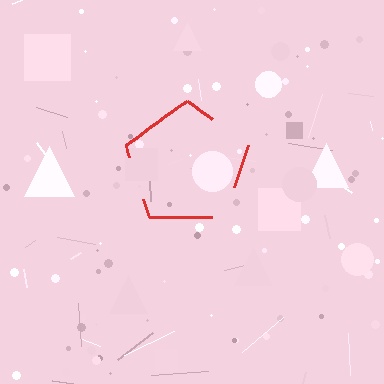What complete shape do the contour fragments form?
The contour fragments form a pentagon.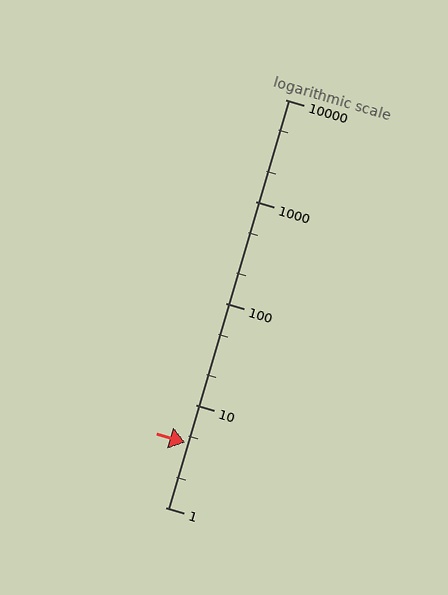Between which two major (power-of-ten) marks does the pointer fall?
The pointer is between 1 and 10.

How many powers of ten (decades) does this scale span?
The scale spans 4 decades, from 1 to 10000.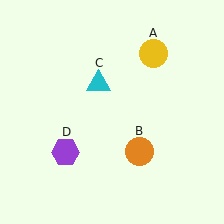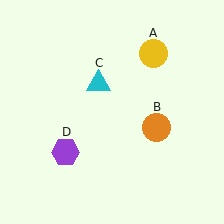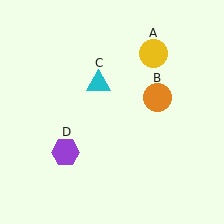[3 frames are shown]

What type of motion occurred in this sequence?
The orange circle (object B) rotated counterclockwise around the center of the scene.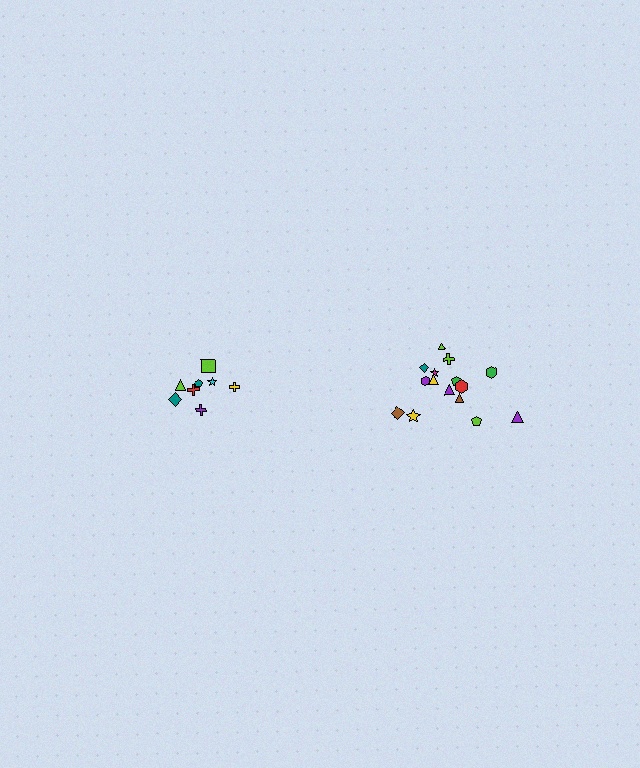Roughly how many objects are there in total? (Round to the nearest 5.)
Roughly 25 objects in total.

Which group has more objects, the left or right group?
The right group.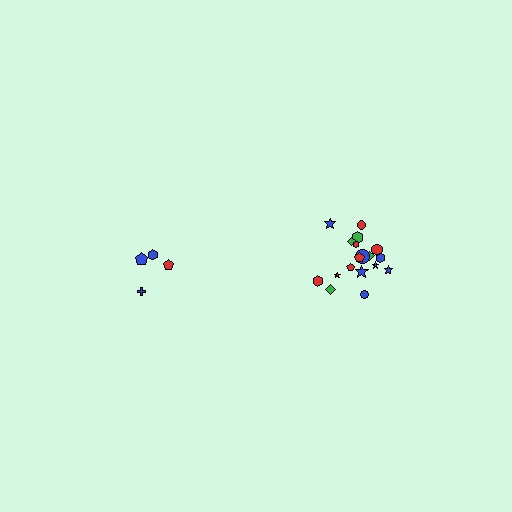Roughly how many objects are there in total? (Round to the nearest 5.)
Roughly 20 objects in total.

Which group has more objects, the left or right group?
The right group.